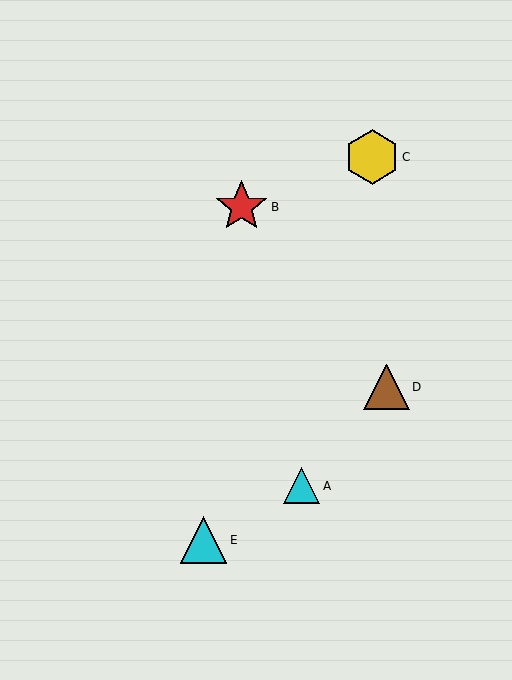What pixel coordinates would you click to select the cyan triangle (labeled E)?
Click at (203, 540) to select the cyan triangle E.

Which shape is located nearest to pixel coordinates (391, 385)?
The brown triangle (labeled D) at (386, 387) is nearest to that location.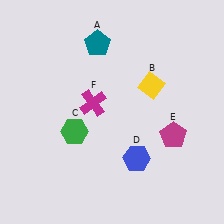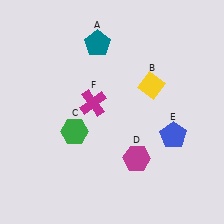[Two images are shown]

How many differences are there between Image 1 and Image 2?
There are 2 differences between the two images.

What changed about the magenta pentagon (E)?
In Image 1, E is magenta. In Image 2, it changed to blue.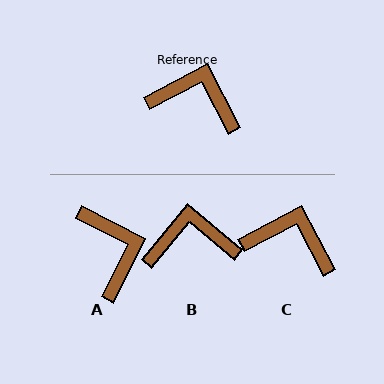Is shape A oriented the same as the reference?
No, it is off by about 54 degrees.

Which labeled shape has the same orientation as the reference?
C.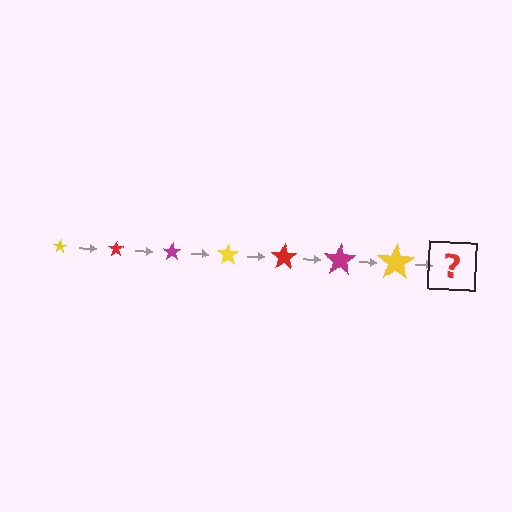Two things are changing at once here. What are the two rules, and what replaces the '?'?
The two rules are that the star grows larger each step and the color cycles through yellow, red, and magenta. The '?' should be a red star, larger than the previous one.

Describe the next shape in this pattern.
It should be a red star, larger than the previous one.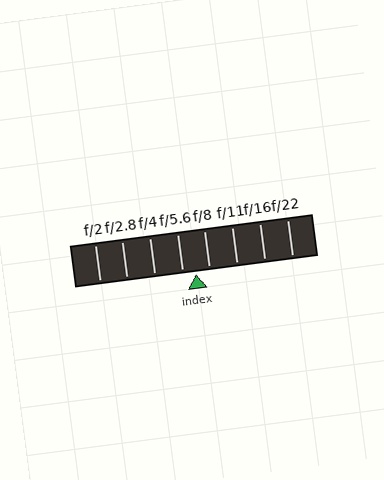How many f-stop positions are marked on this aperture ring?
There are 8 f-stop positions marked.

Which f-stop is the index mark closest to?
The index mark is closest to f/5.6.